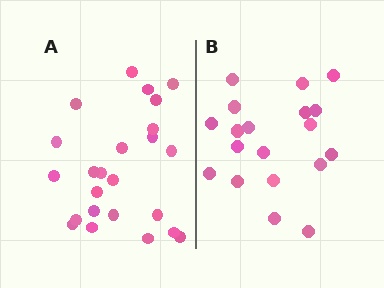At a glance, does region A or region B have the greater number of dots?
Region A (the left region) has more dots.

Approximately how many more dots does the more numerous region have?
Region A has about 5 more dots than region B.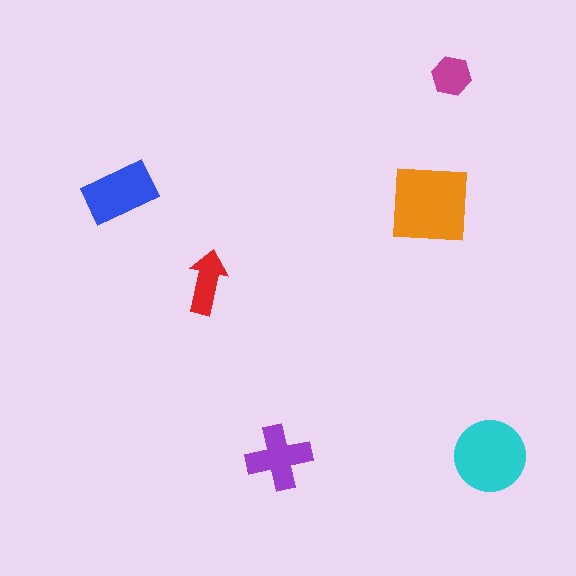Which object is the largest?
The orange square.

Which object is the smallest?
The magenta hexagon.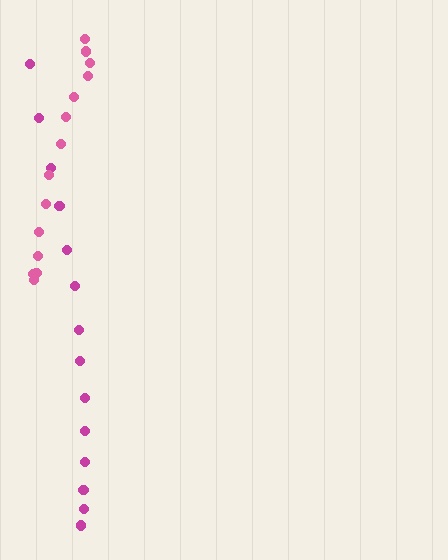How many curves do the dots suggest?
There are 2 distinct paths.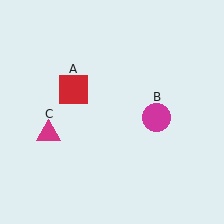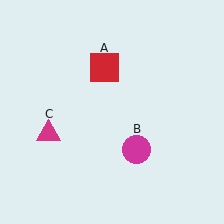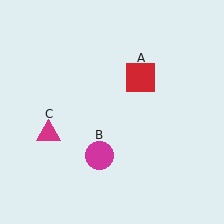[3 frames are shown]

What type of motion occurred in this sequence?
The red square (object A), magenta circle (object B) rotated clockwise around the center of the scene.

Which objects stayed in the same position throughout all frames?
Magenta triangle (object C) remained stationary.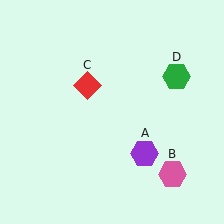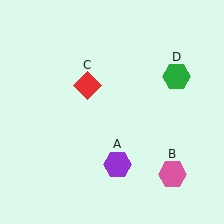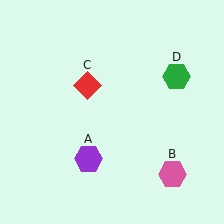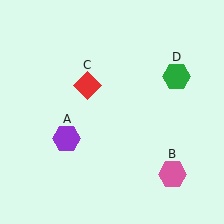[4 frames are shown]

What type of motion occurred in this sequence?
The purple hexagon (object A) rotated clockwise around the center of the scene.